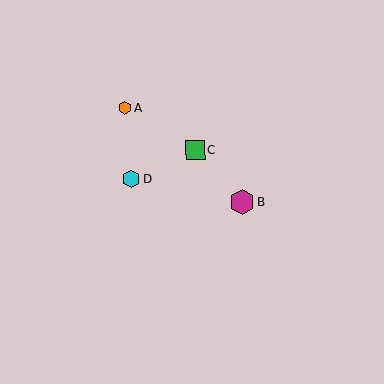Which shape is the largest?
The magenta hexagon (labeled B) is the largest.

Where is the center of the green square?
The center of the green square is at (195, 150).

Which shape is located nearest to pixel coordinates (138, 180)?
The cyan hexagon (labeled D) at (131, 179) is nearest to that location.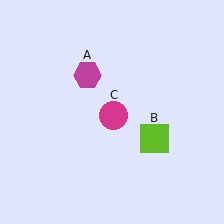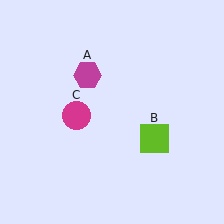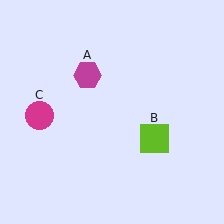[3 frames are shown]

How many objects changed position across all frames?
1 object changed position: magenta circle (object C).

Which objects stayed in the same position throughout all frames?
Magenta hexagon (object A) and lime square (object B) remained stationary.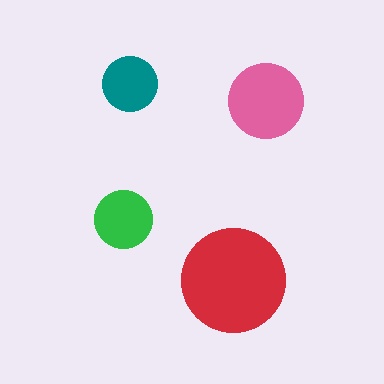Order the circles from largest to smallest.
the red one, the pink one, the green one, the teal one.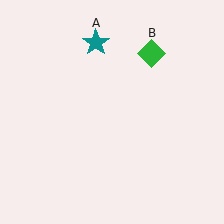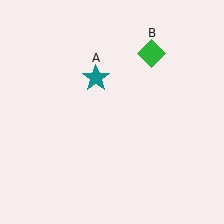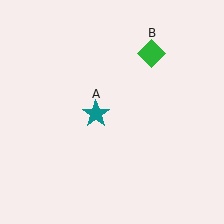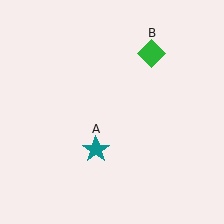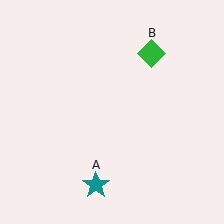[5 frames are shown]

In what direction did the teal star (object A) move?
The teal star (object A) moved down.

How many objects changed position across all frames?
1 object changed position: teal star (object A).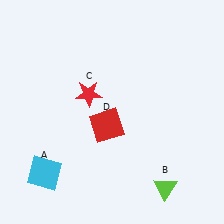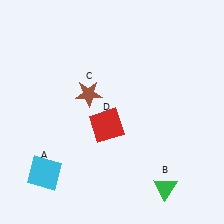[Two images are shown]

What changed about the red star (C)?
In Image 1, C is red. In Image 2, it changed to brown.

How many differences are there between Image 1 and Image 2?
There are 2 differences between the two images.